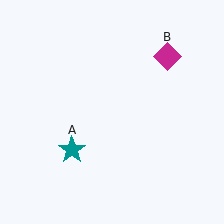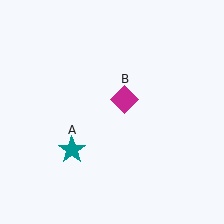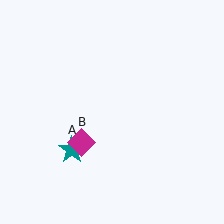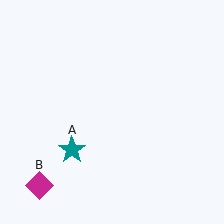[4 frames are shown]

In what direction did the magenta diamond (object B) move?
The magenta diamond (object B) moved down and to the left.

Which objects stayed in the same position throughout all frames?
Teal star (object A) remained stationary.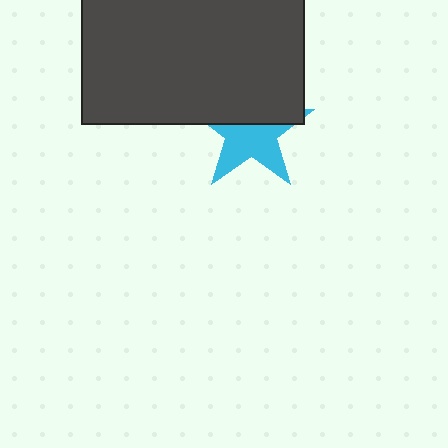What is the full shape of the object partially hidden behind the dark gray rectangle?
The partially hidden object is a cyan star.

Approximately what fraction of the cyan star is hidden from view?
Roughly 46% of the cyan star is hidden behind the dark gray rectangle.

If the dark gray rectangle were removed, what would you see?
You would see the complete cyan star.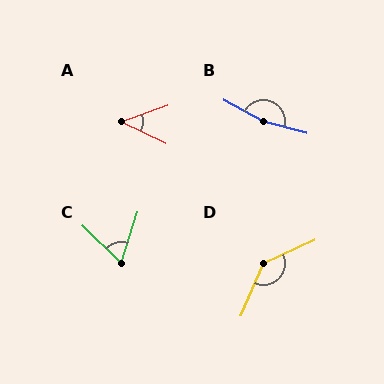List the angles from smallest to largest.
A (46°), C (64°), D (137°), B (166°).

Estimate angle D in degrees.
Approximately 137 degrees.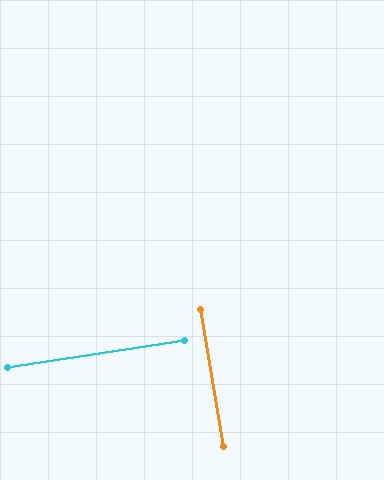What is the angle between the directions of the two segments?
Approximately 89 degrees.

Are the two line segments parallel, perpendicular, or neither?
Perpendicular — they meet at approximately 89°.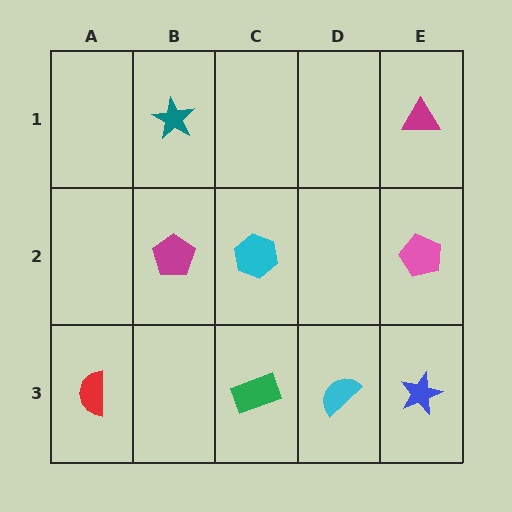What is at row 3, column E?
A blue star.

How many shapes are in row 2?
3 shapes.